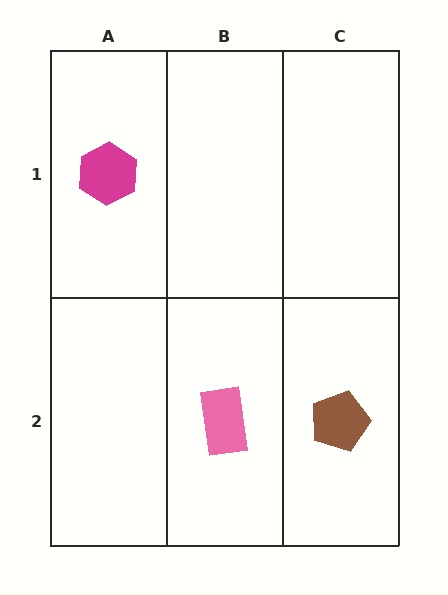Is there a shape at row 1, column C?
No, that cell is empty.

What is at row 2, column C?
A brown pentagon.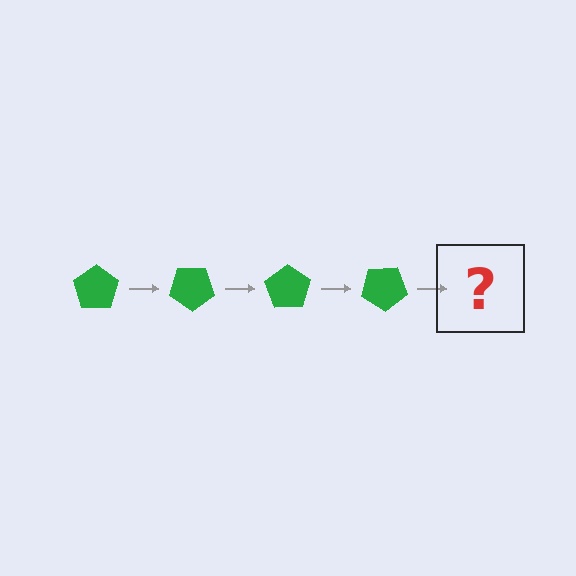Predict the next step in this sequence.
The next step is a green pentagon rotated 140 degrees.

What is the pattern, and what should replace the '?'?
The pattern is that the pentagon rotates 35 degrees each step. The '?' should be a green pentagon rotated 140 degrees.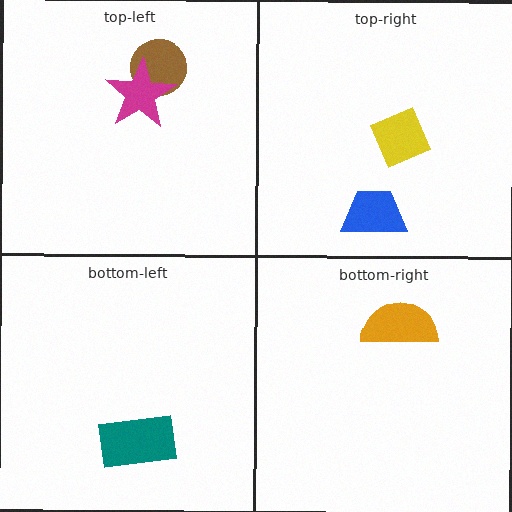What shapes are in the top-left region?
The brown circle, the magenta star.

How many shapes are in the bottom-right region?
1.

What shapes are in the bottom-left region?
The teal rectangle.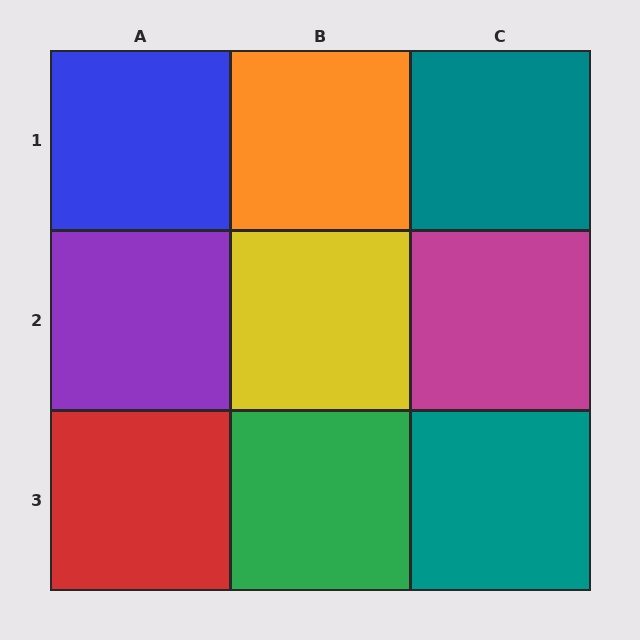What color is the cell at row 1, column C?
Teal.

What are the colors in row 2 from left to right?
Purple, yellow, magenta.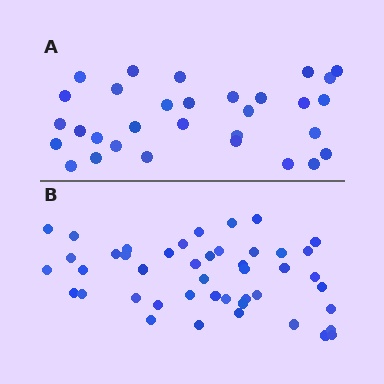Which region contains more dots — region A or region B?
Region B (the bottom region) has more dots.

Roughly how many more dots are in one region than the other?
Region B has approximately 15 more dots than region A.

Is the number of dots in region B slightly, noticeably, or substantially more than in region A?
Region B has substantially more. The ratio is roughly 1.5 to 1.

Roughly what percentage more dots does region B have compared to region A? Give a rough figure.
About 45% more.